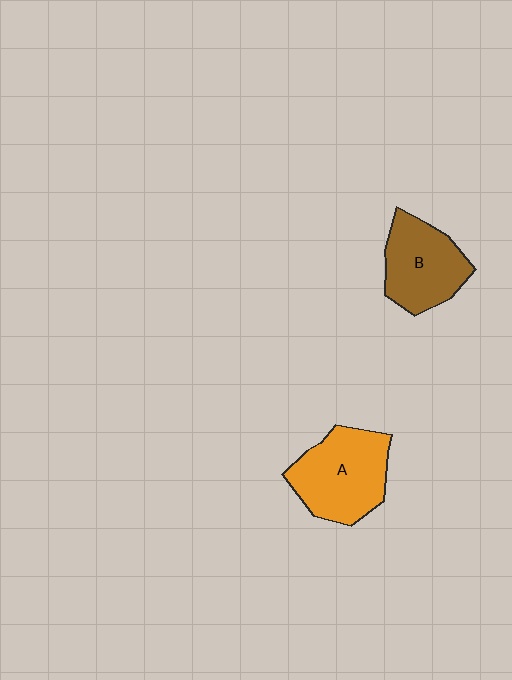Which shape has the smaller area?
Shape B (brown).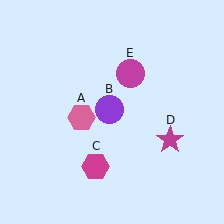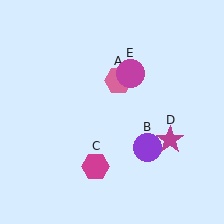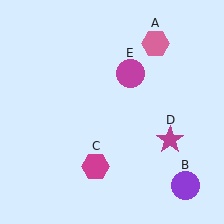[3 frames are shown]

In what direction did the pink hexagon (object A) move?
The pink hexagon (object A) moved up and to the right.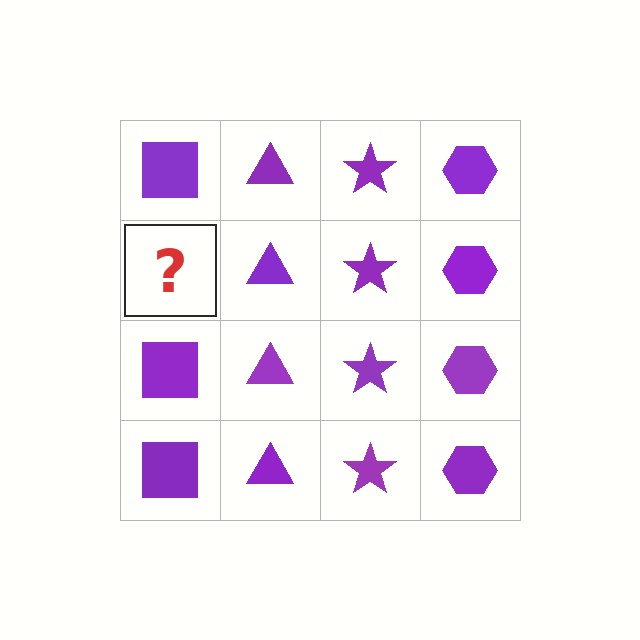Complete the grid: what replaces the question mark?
The question mark should be replaced with a purple square.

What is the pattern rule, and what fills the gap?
The rule is that each column has a consistent shape. The gap should be filled with a purple square.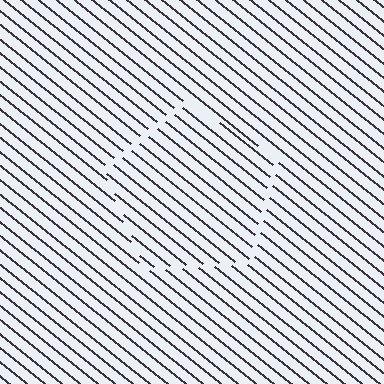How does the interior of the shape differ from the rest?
The interior of the shape contains the same grating, shifted by half a period — the contour is defined by the phase discontinuity where line-ends from the inner and outer gratings abut.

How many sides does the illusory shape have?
5 sides — the line-ends trace a pentagon.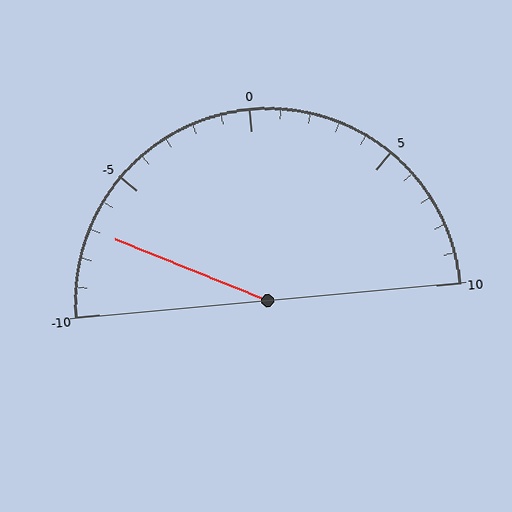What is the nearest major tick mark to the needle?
The nearest major tick mark is -5.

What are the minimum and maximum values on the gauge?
The gauge ranges from -10 to 10.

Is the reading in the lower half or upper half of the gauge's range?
The reading is in the lower half of the range (-10 to 10).